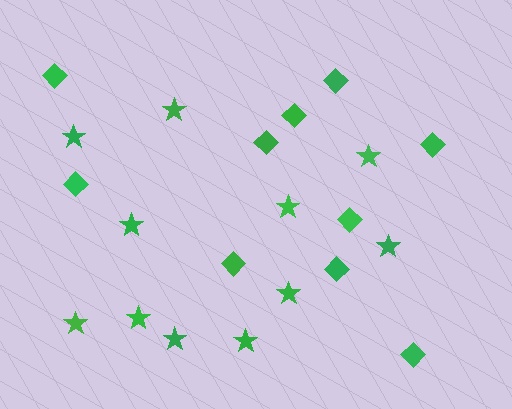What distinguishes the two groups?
There are 2 groups: one group of diamonds (10) and one group of stars (11).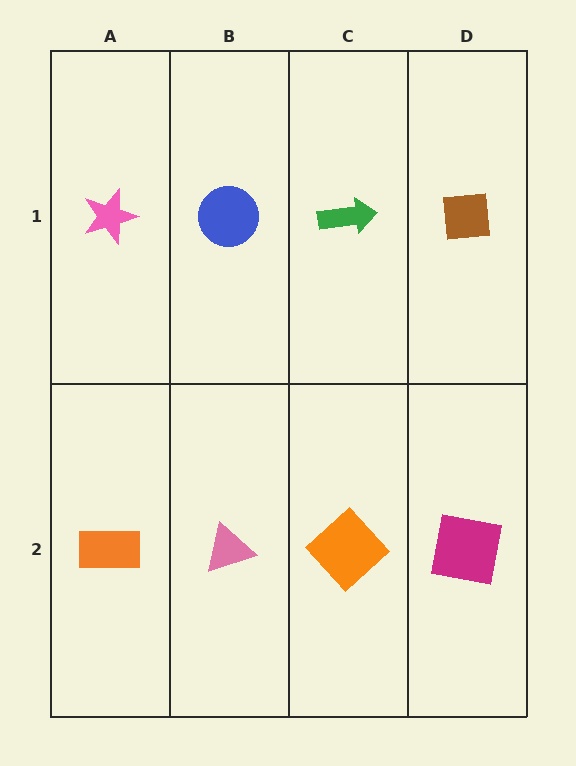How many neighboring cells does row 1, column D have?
2.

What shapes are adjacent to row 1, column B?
A pink triangle (row 2, column B), a pink star (row 1, column A), a green arrow (row 1, column C).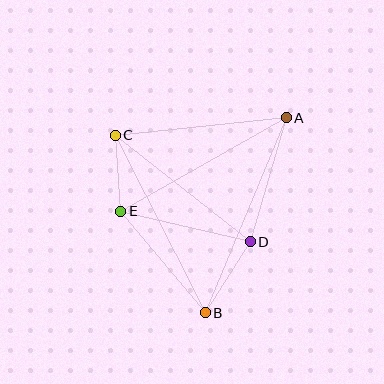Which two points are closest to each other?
Points C and E are closest to each other.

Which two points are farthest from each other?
Points A and B are farthest from each other.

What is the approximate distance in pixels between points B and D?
The distance between B and D is approximately 84 pixels.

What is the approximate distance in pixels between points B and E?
The distance between B and E is approximately 132 pixels.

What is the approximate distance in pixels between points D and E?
The distance between D and E is approximately 133 pixels.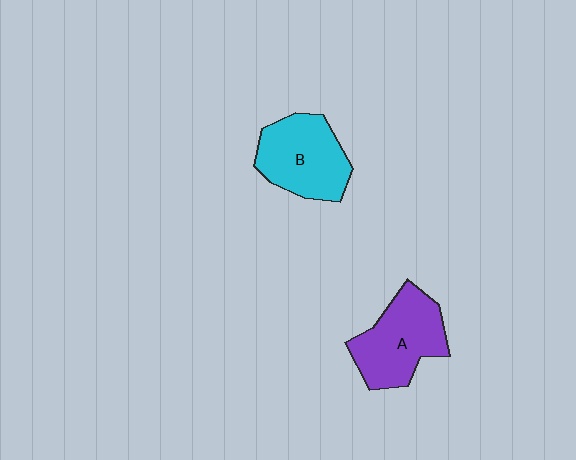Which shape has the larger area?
Shape A (purple).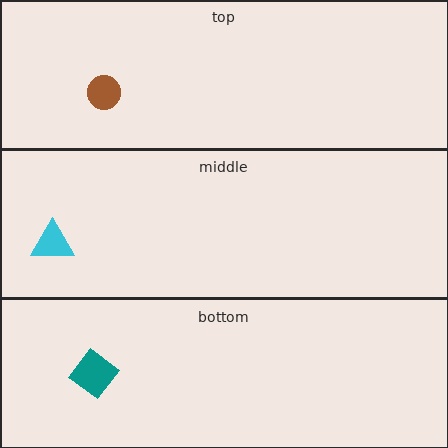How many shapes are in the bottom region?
1.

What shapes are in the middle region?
The cyan triangle.